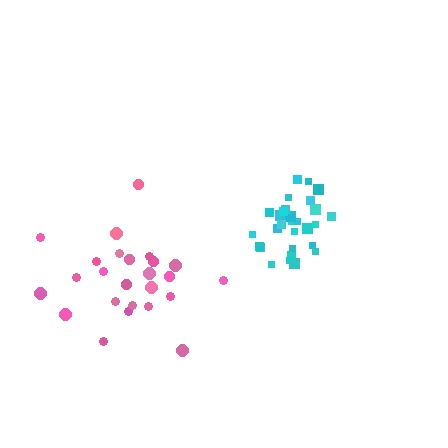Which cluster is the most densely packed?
Cyan.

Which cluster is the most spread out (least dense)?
Pink.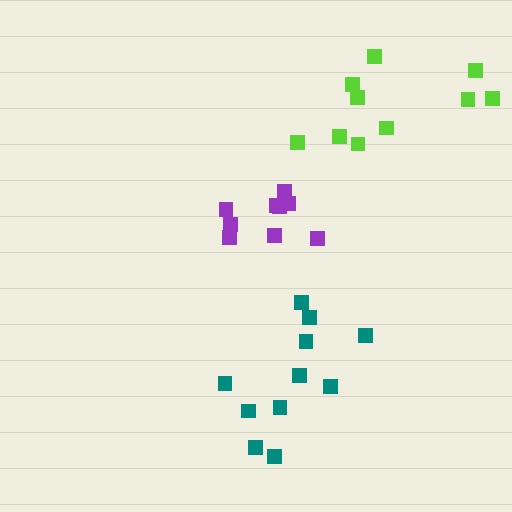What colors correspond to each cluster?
The clusters are colored: purple, lime, teal.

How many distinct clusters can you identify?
There are 3 distinct clusters.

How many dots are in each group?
Group 1: 9 dots, Group 2: 10 dots, Group 3: 11 dots (30 total).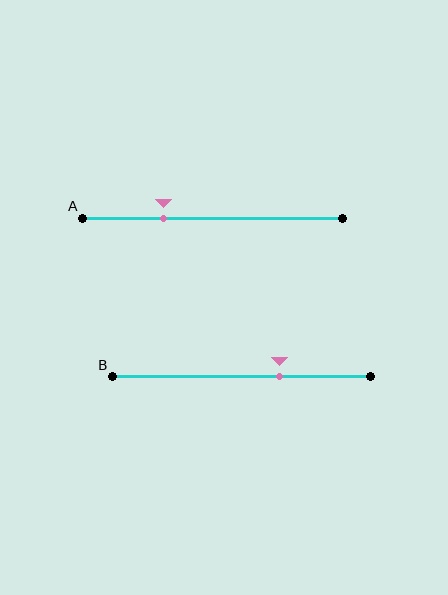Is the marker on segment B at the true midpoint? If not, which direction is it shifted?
No, the marker on segment B is shifted to the right by about 15% of the segment length.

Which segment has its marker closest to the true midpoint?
Segment B has its marker closest to the true midpoint.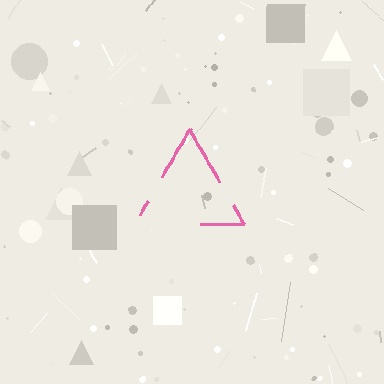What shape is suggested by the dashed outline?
The dashed outline suggests a triangle.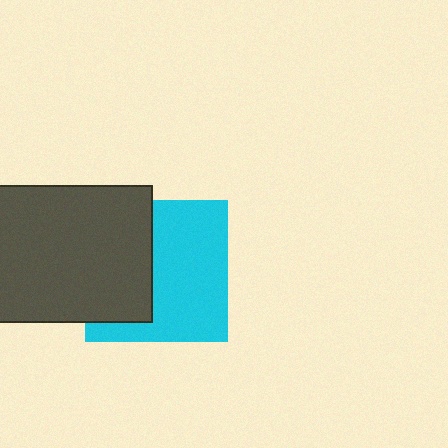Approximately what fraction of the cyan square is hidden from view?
Roughly 42% of the cyan square is hidden behind the dark gray rectangle.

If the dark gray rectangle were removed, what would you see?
You would see the complete cyan square.